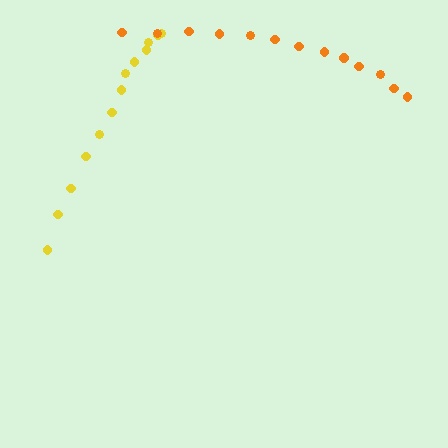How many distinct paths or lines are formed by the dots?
There are 2 distinct paths.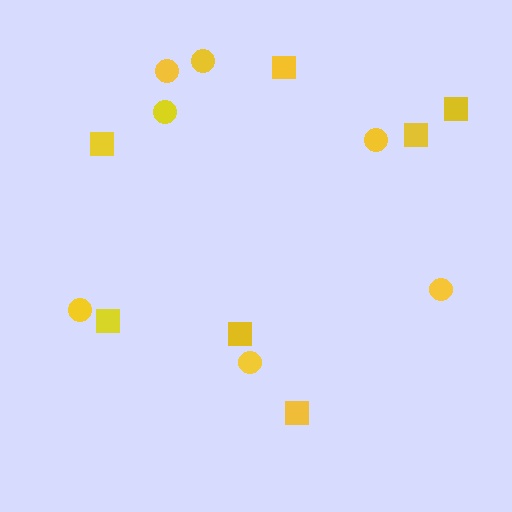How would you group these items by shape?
There are 2 groups: one group of circles (7) and one group of squares (7).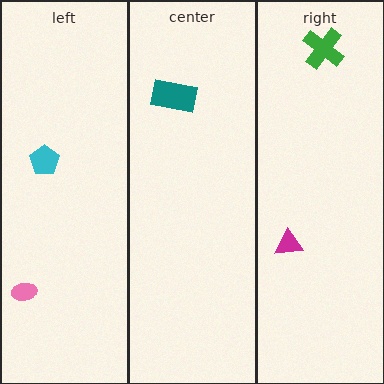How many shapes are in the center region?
1.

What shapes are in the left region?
The cyan pentagon, the pink ellipse.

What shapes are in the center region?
The teal rectangle.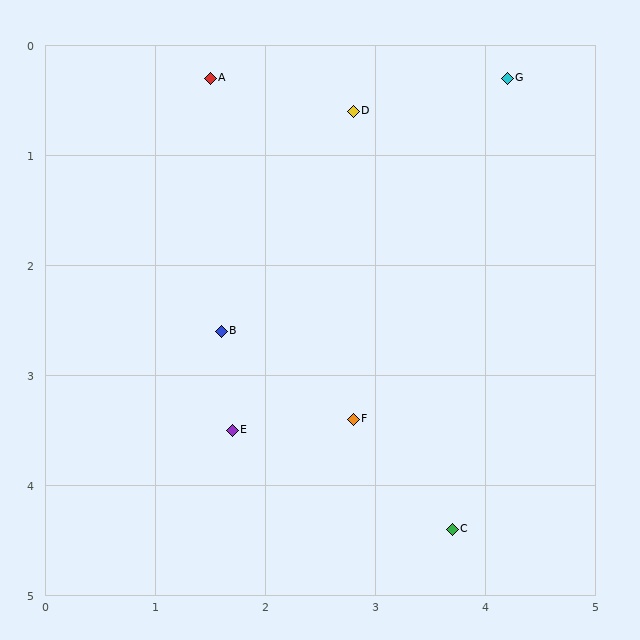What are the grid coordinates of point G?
Point G is at approximately (4.2, 0.3).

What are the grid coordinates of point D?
Point D is at approximately (2.8, 0.6).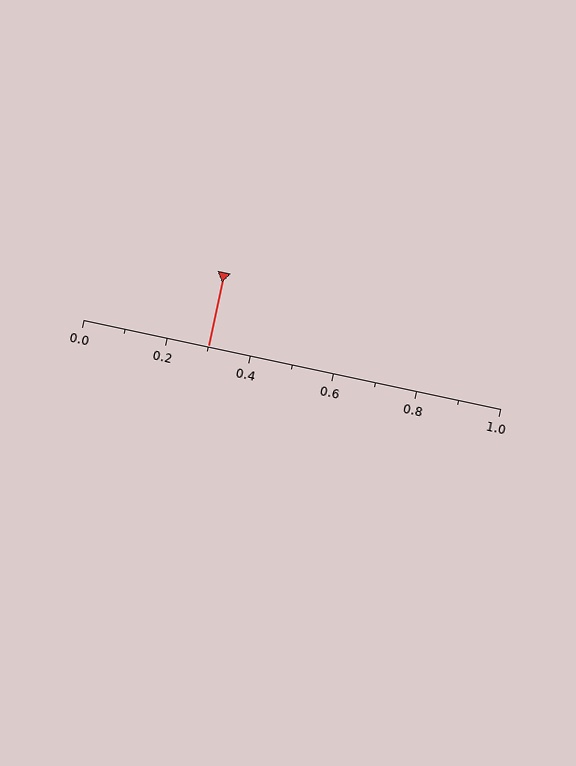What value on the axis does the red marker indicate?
The marker indicates approximately 0.3.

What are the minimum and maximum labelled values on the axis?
The axis runs from 0.0 to 1.0.